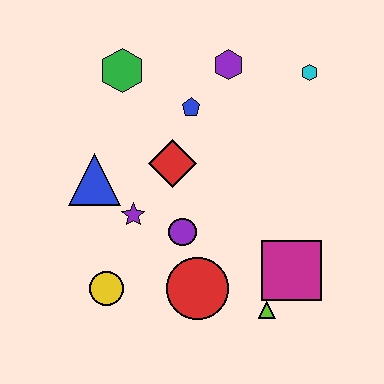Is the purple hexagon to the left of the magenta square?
Yes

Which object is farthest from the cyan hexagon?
The yellow circle is farthest from the cyan hexagon.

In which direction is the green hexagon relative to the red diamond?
The green hexagon is above the red diamond.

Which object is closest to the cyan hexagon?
The purple hexagon is closest to the cyan hexagon.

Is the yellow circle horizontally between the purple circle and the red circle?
No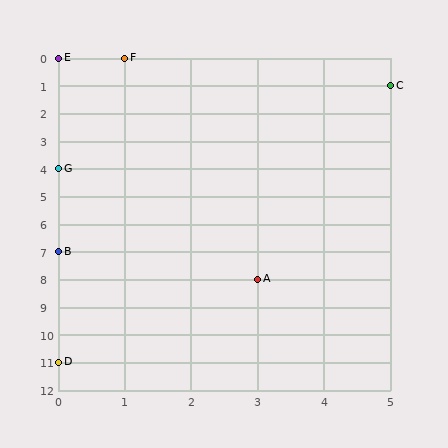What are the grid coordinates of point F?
Point F is at grid coordinates (1, 0).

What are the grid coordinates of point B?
Point B is at grid coordinates (0, 7).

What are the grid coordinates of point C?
Point C is at grid coordinates (5, 1).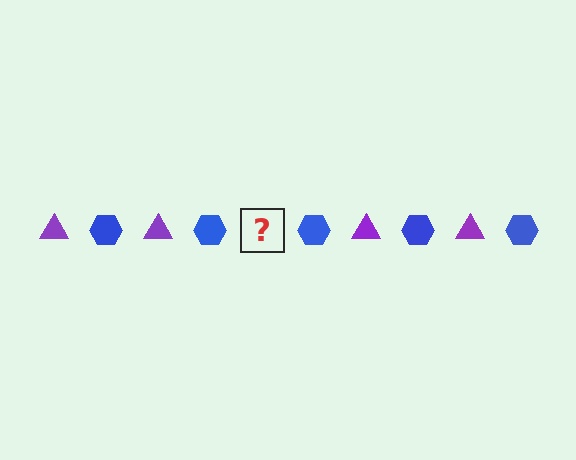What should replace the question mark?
The question mark should be replaced with a purple triangle.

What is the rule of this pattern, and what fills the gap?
The rule is that the pattern alternates between purple triangle and blue hexagon. The gap should be filled with a purple triangle.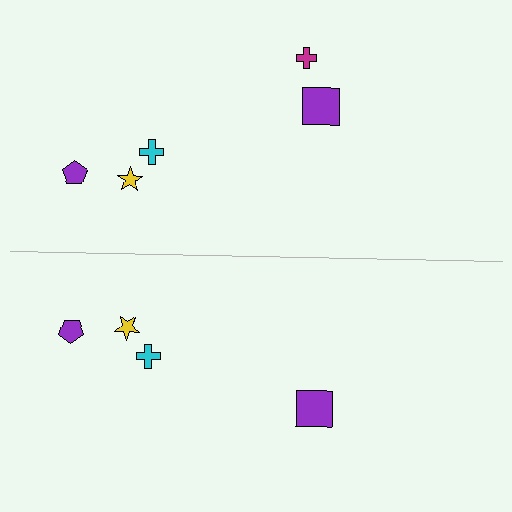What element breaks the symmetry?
A magenta cross is missing from the bottom side.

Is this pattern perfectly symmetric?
No, the pattern is not perfectly symmetric. A magenta cross is missing from the bottom side.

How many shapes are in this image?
There are 9 shapes in this image.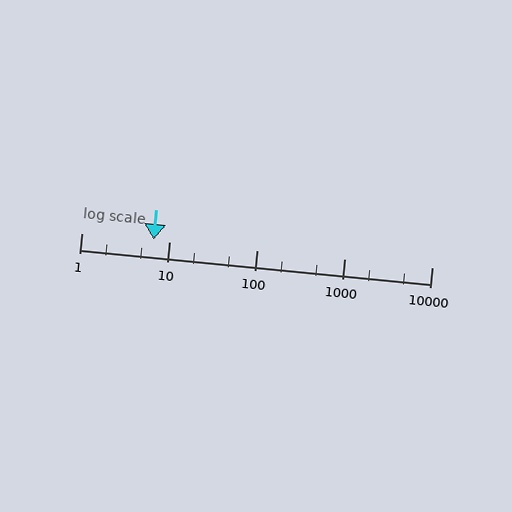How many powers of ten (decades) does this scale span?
The scale spans 4 decades, from 1 to 10000.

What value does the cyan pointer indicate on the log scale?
The pointer indicates approximately 6.7.